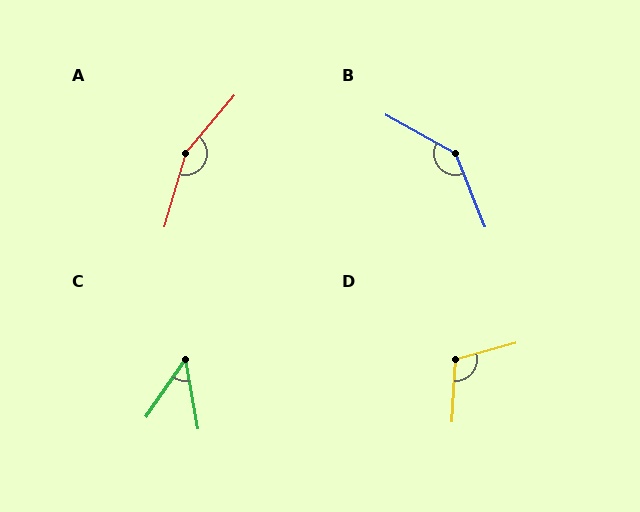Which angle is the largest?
A, at approximately 156 degrees.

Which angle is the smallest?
C, at approximately 44 degrees.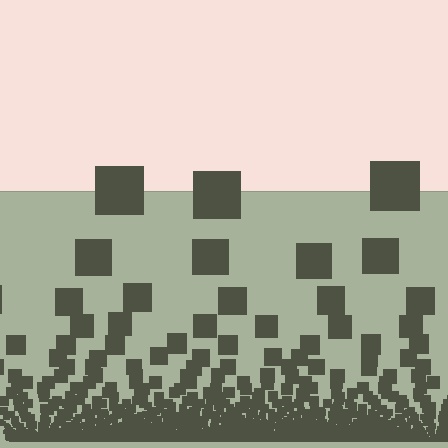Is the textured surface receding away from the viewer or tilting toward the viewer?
The surface appears to tilt toward the viewer. Texture elements get larger and sparser toward the top.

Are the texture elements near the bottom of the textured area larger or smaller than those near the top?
Smaller. The gradient is inverted — elements near the bottom are smaller and denser.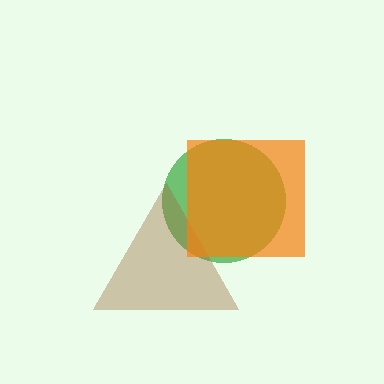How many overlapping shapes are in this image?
There are 3 overlapping shapes in the image.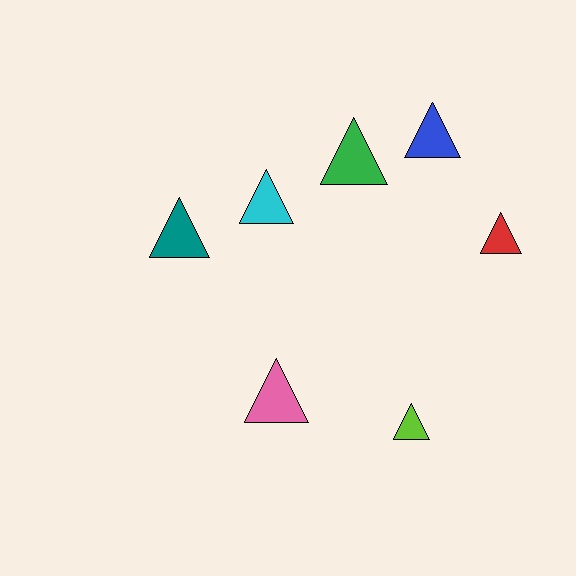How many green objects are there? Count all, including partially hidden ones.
There is 1 green object.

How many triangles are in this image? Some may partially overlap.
There are 7 triangles.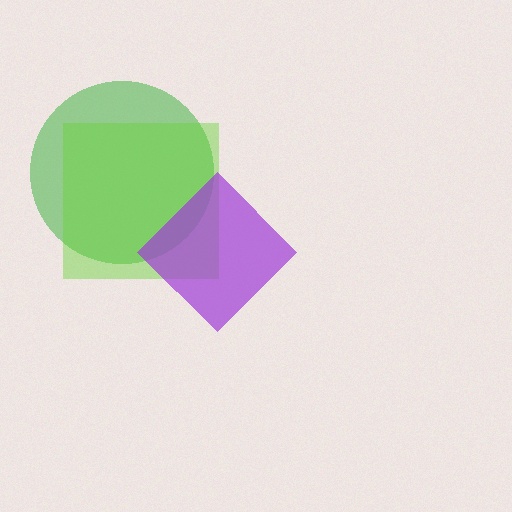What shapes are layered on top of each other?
The layered shapes are: a green circle, a lime square, a purple diamond.